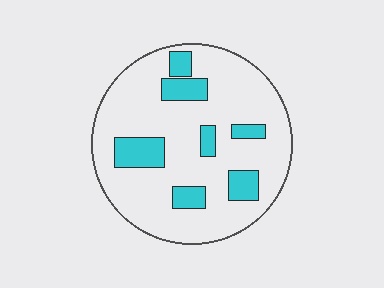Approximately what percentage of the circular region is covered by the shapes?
Approximately 20%.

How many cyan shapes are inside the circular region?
7.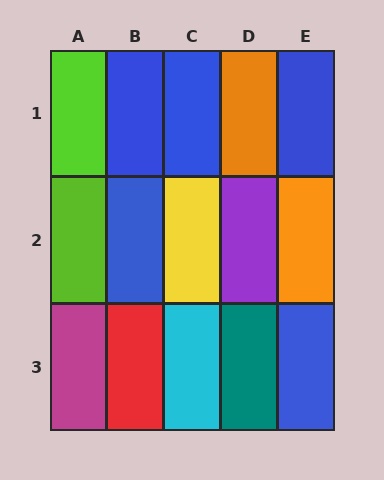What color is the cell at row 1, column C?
Blue.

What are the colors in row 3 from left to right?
Magenta, red, cyan, teal, blue.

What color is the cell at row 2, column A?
Lime.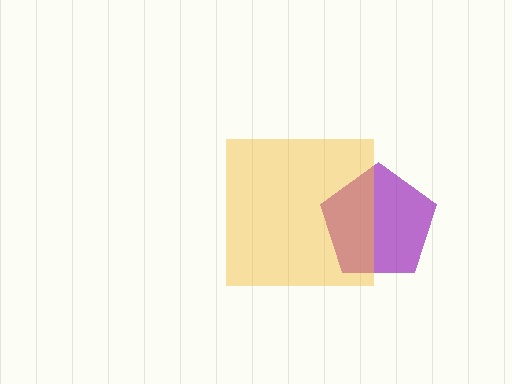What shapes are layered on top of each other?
The layered shapes are: a purple pentagon, a yellow square.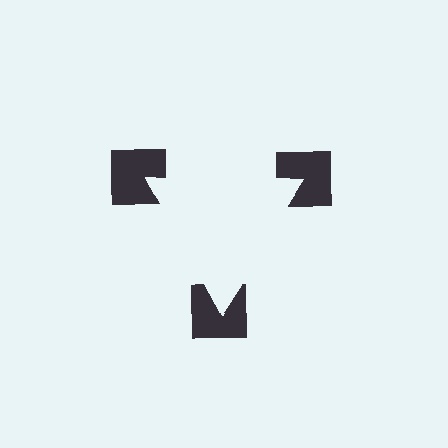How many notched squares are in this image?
There are 3 — one at each vertex of the illusory triangle.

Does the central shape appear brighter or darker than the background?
It typically appears slightly brighter than the background, even though no actual brightness change is drawn.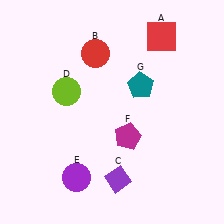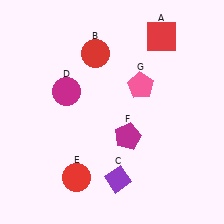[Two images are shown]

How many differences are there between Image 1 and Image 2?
There are 3 differences between the two images.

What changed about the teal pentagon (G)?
In Image 1, G is teal. In Image 2, it changed to pink.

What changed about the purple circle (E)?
In Image 1, E is purple. In Image 2, it changed to red.